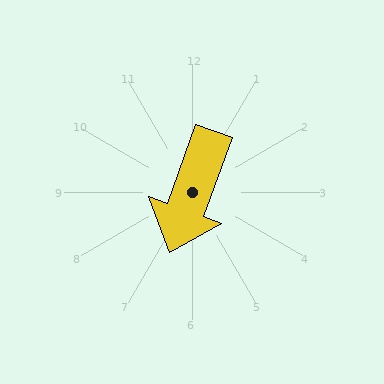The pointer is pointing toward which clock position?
Roughly 7 o'clock.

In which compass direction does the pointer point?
South.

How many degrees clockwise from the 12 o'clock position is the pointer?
Approximately 200 degrees.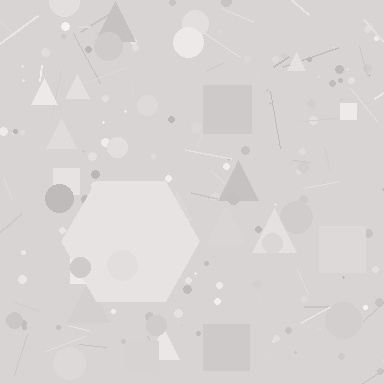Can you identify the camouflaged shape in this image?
The camouflaged shape is a hexagon.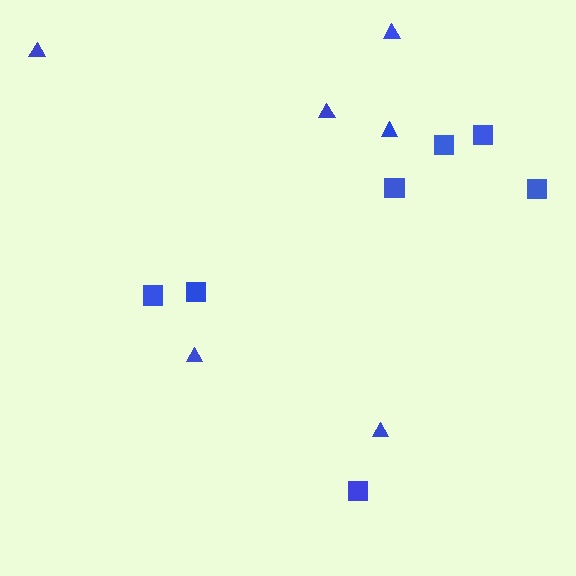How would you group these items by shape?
There are 2 groups: one group of squares (7) and one group of triangles (6).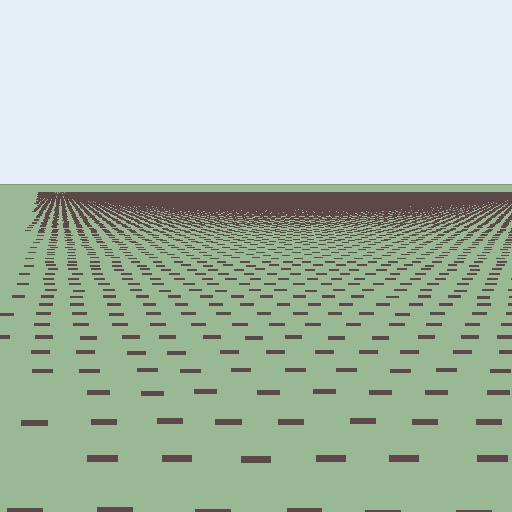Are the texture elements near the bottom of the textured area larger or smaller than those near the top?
Larger. Near the bottom, elements are closer to the viewer and appear at a bigger on-screen size.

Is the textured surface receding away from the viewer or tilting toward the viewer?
The surface is receding away from the viewer. Texture elements get smaller and denser toward the top.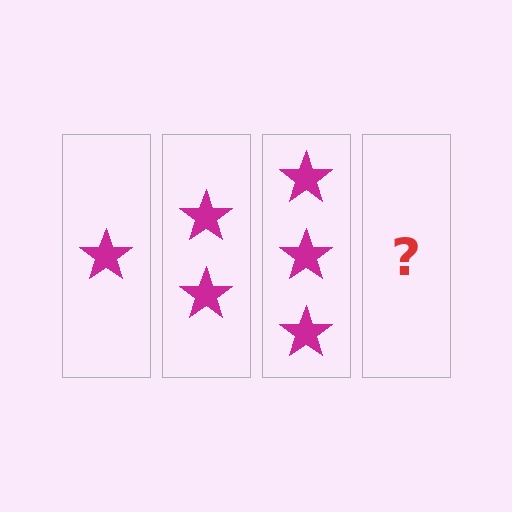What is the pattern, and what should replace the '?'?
The pattern is that each step adds one more star. The '?' should be 4 stars.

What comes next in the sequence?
The next element should be 4 stars.